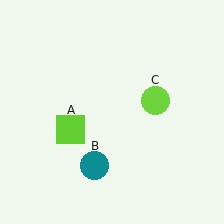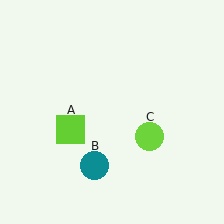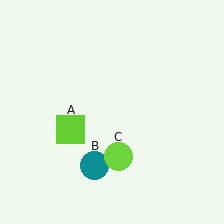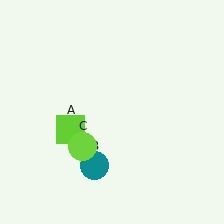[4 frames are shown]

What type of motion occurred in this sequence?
The lime circle (object C) rotated clockwise around the center of the scene.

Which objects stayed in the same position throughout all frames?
Lime square (object A) and teal circle (object B) remained stationary.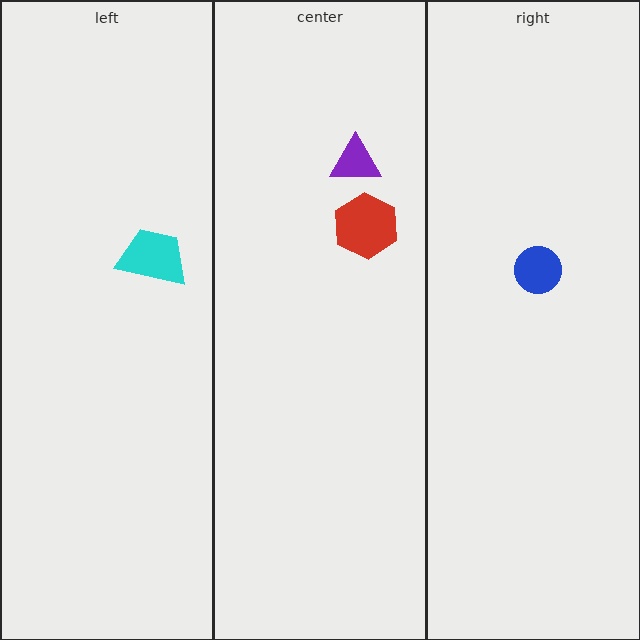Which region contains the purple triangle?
The center region.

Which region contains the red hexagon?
The center region.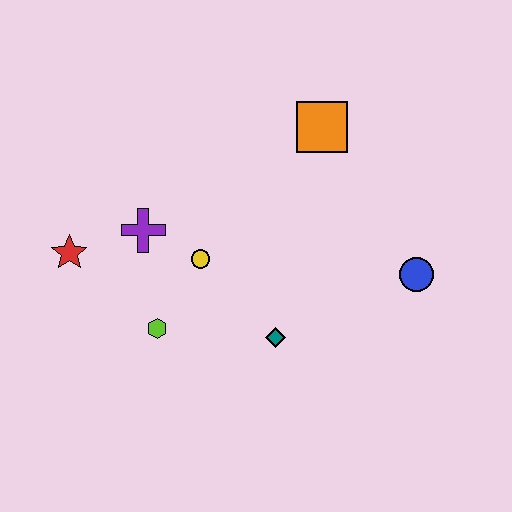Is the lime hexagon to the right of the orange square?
No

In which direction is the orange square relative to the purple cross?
The orange square is to the right of the purple cross.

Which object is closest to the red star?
The purple cross is closest to the red star.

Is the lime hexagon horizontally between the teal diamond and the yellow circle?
No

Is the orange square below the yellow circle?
No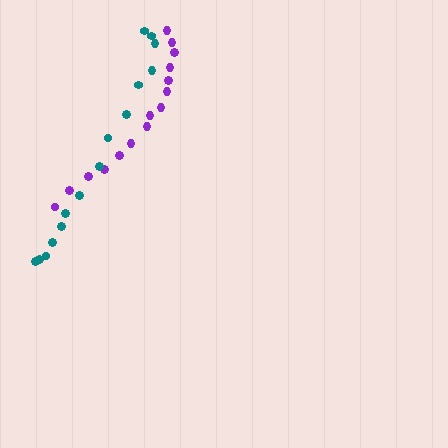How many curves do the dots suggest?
There are 2 distinct paths.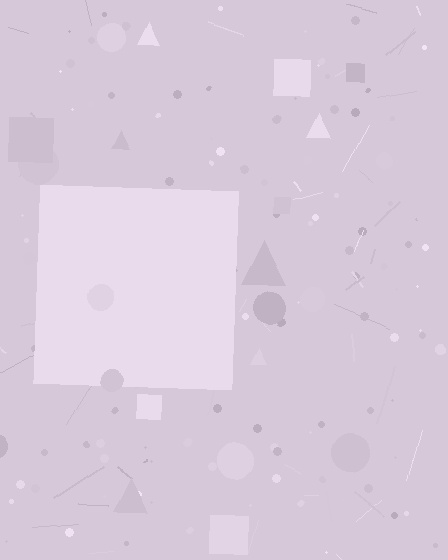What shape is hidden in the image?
A square is hidden in the image.